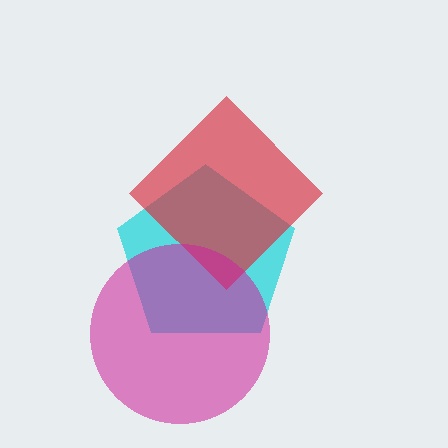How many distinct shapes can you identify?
There are 3 distinct shapes: a cyan pentagon, a red diamond, a magenta circle.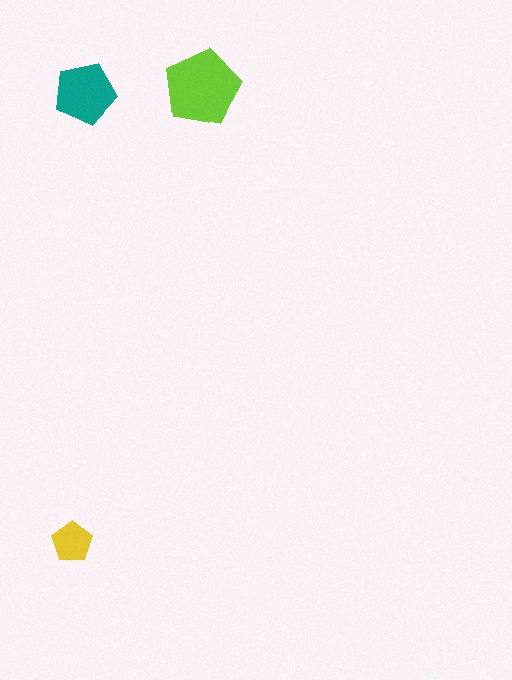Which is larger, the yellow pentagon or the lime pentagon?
The lime one.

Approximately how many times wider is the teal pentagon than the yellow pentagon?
About 1.5 times wider.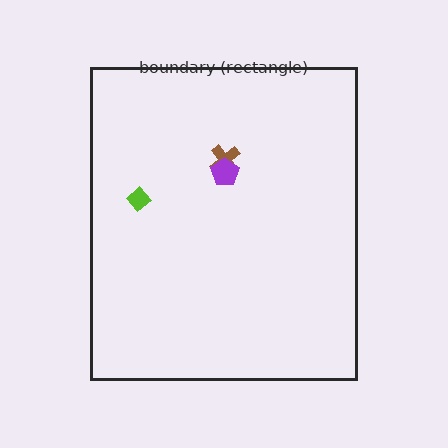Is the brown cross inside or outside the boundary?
Inside.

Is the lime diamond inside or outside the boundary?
Inside.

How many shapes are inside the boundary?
3 inside, 0 outside.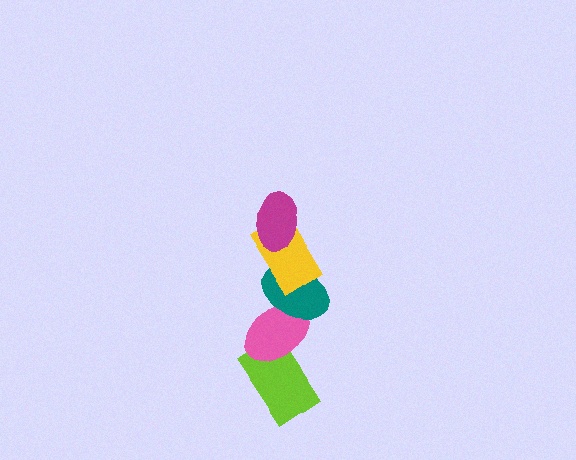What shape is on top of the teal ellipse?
The yellow rectangle is on top of the teal ellipse.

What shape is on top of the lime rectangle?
The pink ellipse is on top of the lime rectangle.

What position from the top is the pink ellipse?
The pink ellipse is 4th from the top.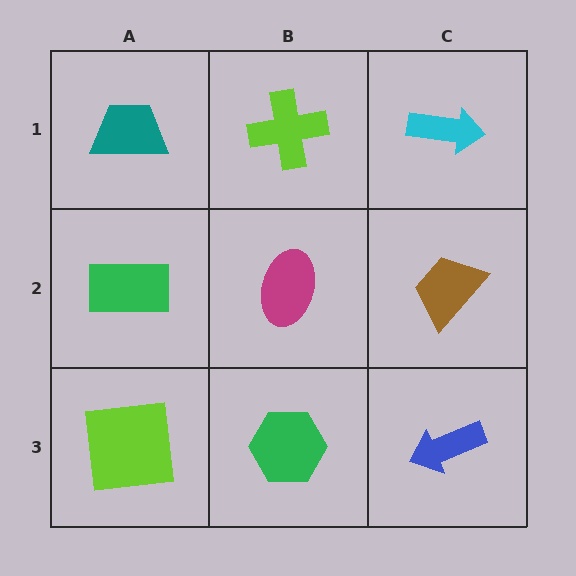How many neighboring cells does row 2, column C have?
3.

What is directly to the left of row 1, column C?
A lime cross.